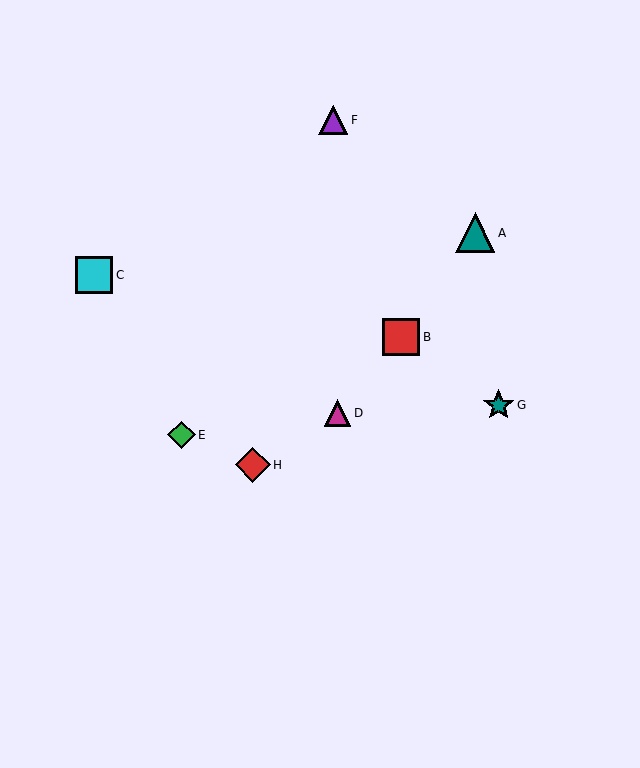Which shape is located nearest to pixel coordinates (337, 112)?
The purple triangle (labeled F) at (333, 120) is nearest to that location.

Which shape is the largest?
The teal triangle (labeled A) is the largest.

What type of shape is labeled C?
Shape C is a cyan square.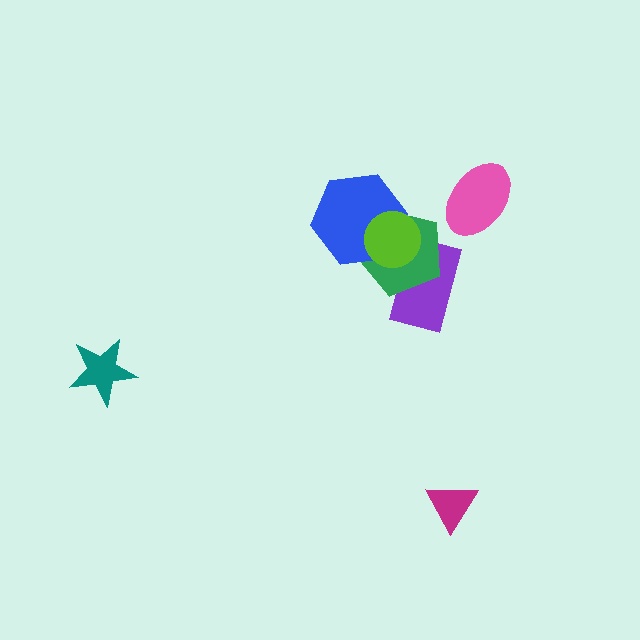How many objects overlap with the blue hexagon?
2 objects overlap with the blue hexagon.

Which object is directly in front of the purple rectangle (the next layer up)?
The green pentagon is directly in front of the purple rectangle.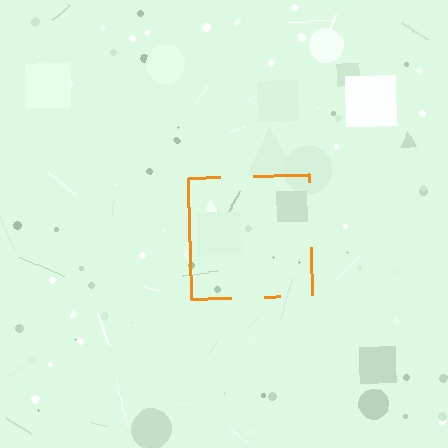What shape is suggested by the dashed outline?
The dashed outline suggests a square.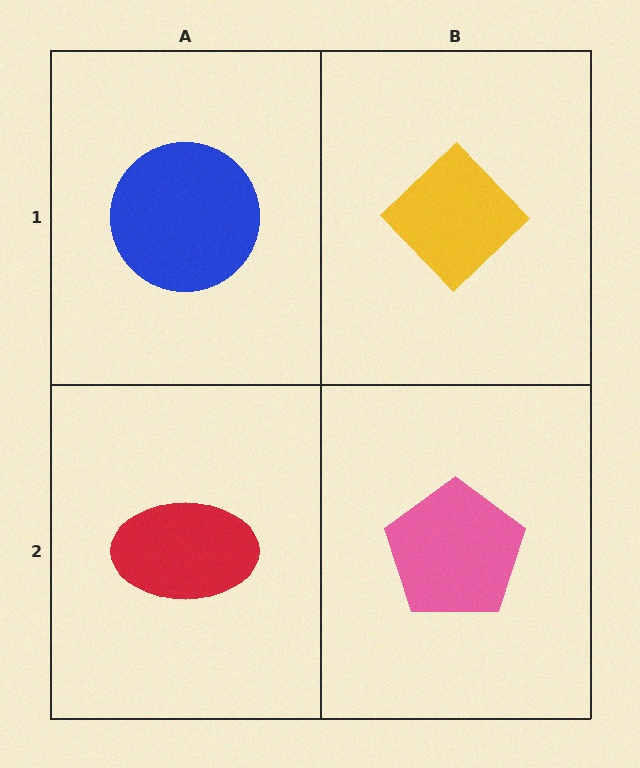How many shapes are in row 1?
2 shapes.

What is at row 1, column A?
A blue circle.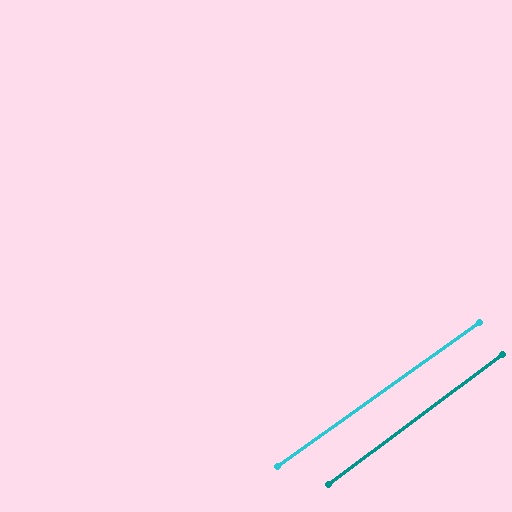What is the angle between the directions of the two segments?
Approximately 1 degree.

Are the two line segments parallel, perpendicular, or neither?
Parallel — their directions differ by only 1.3°.